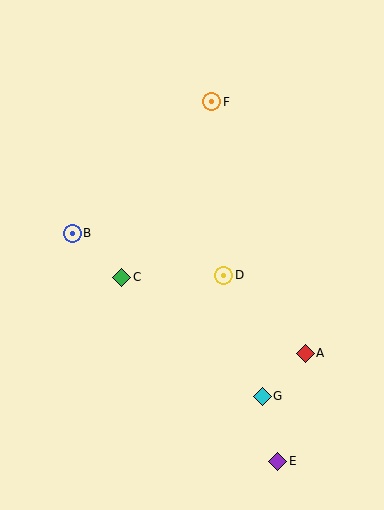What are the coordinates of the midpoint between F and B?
The midpoint between F and B is at (142, 168).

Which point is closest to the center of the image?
Point D at (224, 275) is closest to the center.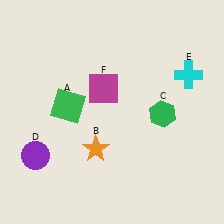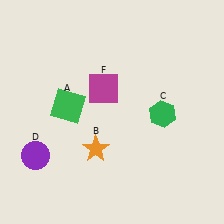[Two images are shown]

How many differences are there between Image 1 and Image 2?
There is 1 difference between the two images.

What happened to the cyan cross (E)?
The cyan cross (E) was removed in Image 2. It was in the top-right area of Image 1.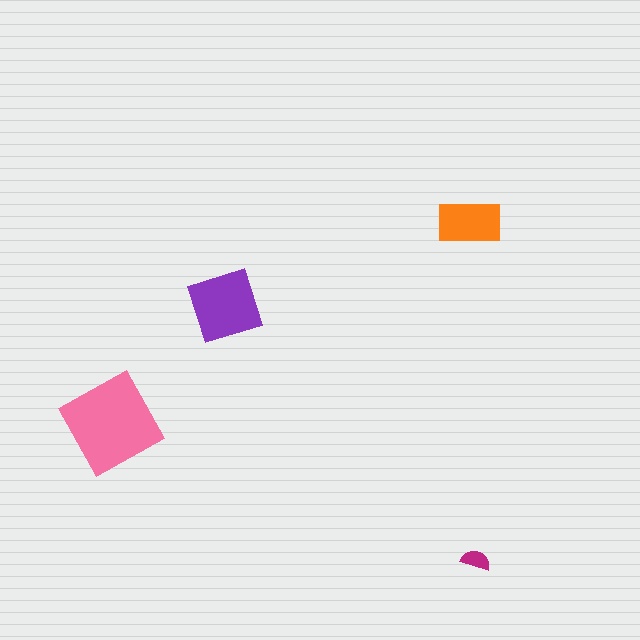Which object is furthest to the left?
The pink square is leftmost.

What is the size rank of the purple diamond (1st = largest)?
2nd.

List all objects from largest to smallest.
The pink square, the purple diamond, the orange rectangle, the magenta semicircle.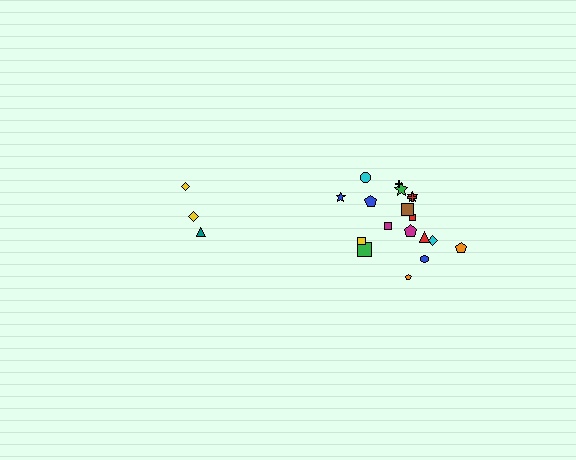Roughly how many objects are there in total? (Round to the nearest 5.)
Roughly 20 objects in total.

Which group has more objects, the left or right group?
The right group.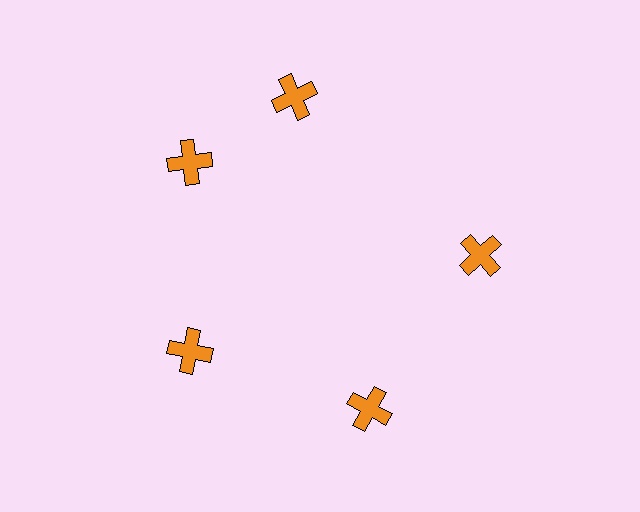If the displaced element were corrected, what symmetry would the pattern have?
It would have 5-fold rotational symmetry — the pattern would map onto itself every 72 degrees.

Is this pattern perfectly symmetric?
No. The 5 orange crosses are arranged in a ring, but one element near the 1 o'clock position is rotated out of alignment along the ring, breaking the 5-fold rotational symmetry.